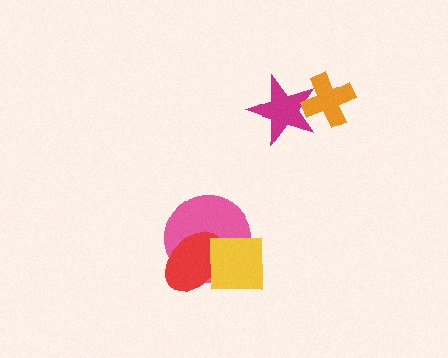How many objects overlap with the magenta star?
1 object overlaps with the magenta star.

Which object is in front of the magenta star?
The orange cross is in front of the magenta star.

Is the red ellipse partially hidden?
Yes, it is partially covered by another shape.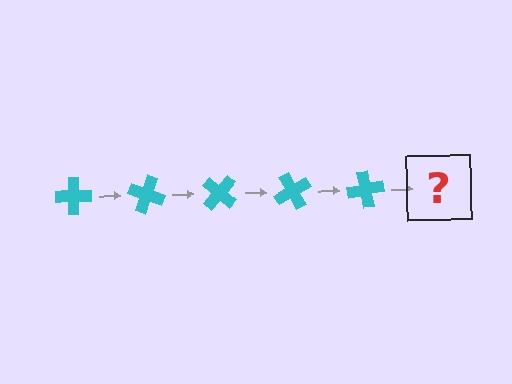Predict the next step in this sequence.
The next step is a cyan cross rotated 100 degrees.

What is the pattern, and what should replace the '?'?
The pattern is that the cross rotates 20 degrees each step. The '?' should be a cyan cross rotated 100 degrees.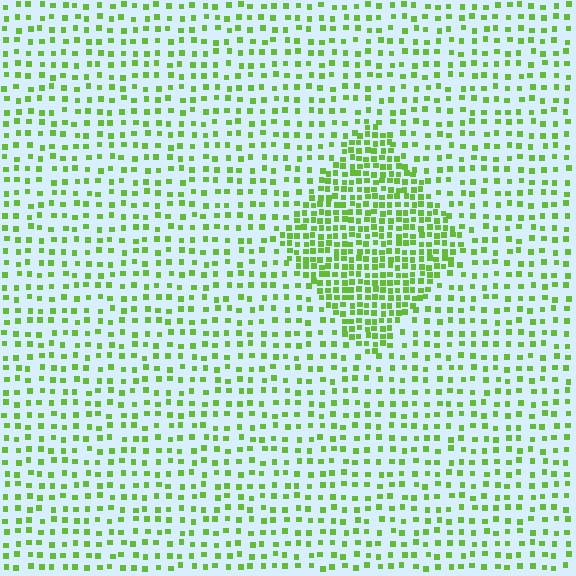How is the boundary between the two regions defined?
The boundary is defined by a change in element density (approximately 2.3x ratio). All elements are the same color, size, and shape.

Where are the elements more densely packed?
The elements are more densely packed inside the diamond boundary.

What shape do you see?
I see a diamond.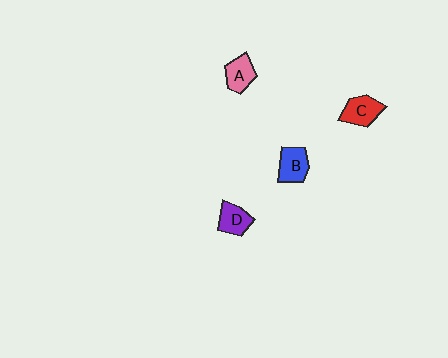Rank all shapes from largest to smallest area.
From largest to smallest: C (red), B (blue), A (pink), D (purple).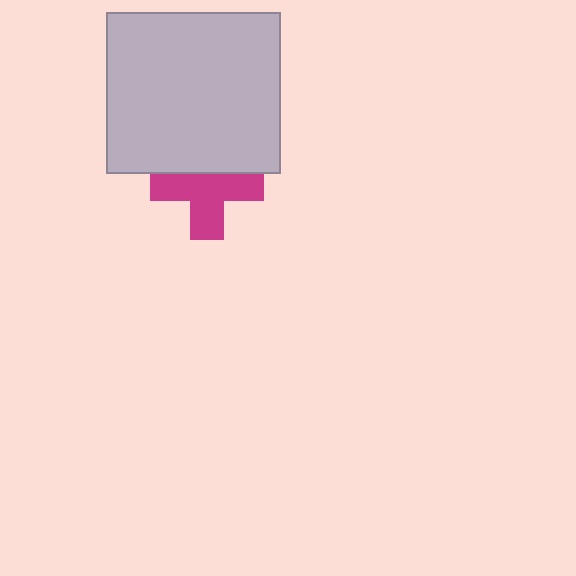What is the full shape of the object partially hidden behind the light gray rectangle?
The partially hidden object is a magenta cross.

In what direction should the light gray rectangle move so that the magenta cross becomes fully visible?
The light gray rectangle should move up. That is the shortest direction to clear the overlap and leave the magenta cross fully visible.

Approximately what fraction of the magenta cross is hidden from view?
Roughly 33% of the magenta cross is hidden behind the light gray rectangle.